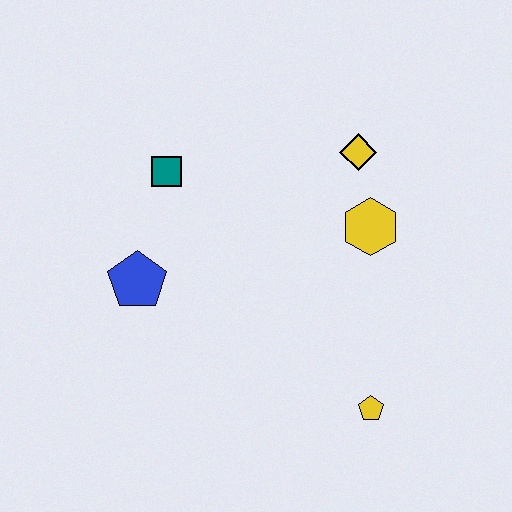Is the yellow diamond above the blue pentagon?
Yes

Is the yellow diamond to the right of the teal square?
Yes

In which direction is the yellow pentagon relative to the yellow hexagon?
The yellow pentagon is below the yellow hexagon.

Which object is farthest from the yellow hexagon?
The blue pentagon is farthest from the yellow hexagon.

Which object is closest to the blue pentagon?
The teal square is closest to the blue pentagon.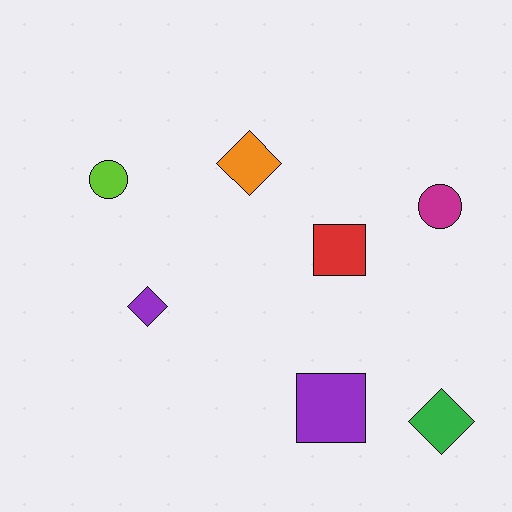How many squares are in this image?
There are 2 squares.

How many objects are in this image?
There are 7 objects.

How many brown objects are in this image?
There are no brown objects.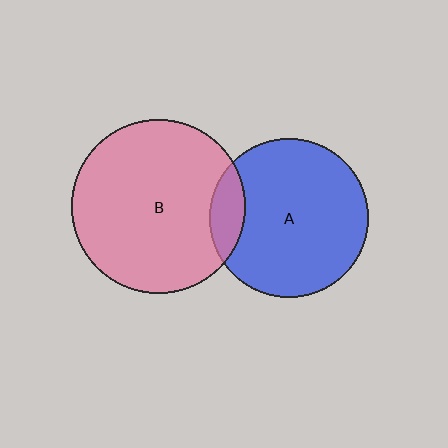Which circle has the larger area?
Circle B (pink).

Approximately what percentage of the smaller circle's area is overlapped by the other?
Approximately 10%.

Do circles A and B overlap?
Yes.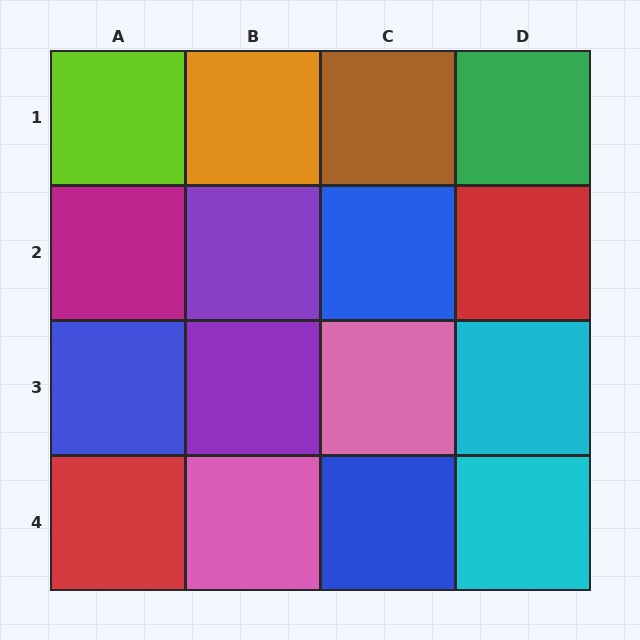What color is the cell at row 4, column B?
Pink.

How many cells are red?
2 cells are red.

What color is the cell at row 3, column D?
Cyan.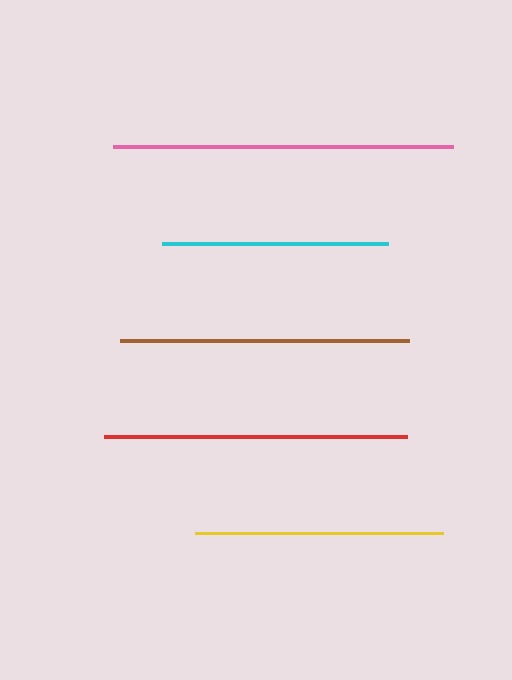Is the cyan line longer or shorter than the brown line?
The brown line is longer than the cyan line.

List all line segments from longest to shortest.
From longest to shortest: pink, red, brown, yellow, cyan.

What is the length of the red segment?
The red segment is approximately 303 pixels long.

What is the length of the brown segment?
The brown segment is approximately 289 pixels long.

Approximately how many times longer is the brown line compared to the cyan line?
The brown line is approximately 1.3 times the length of the cyan line.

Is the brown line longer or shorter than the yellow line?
The brown line is longer than the yellow line.